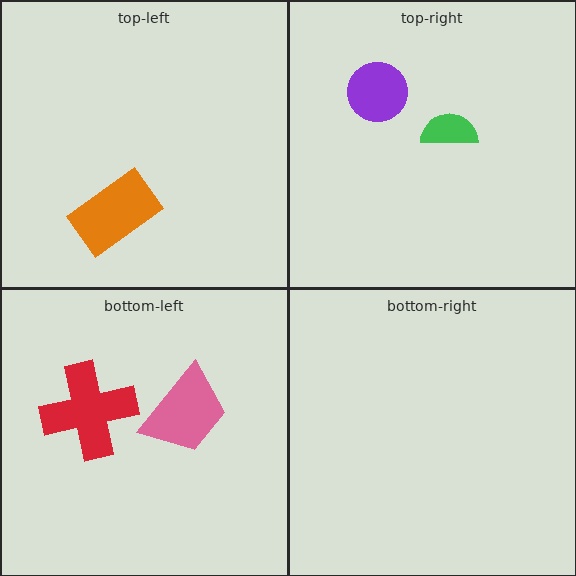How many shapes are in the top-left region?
1.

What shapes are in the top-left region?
The orange rectangle.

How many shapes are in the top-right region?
2.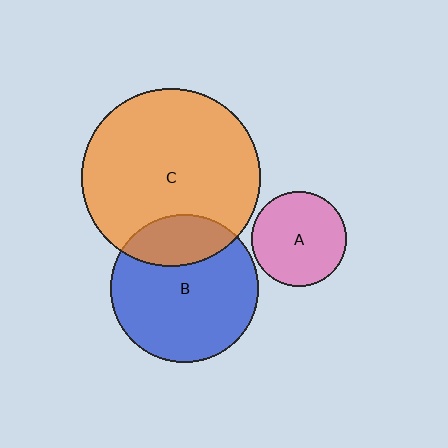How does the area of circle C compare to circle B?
Approximately 1.5 times.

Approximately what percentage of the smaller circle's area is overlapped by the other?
Approximately 25%.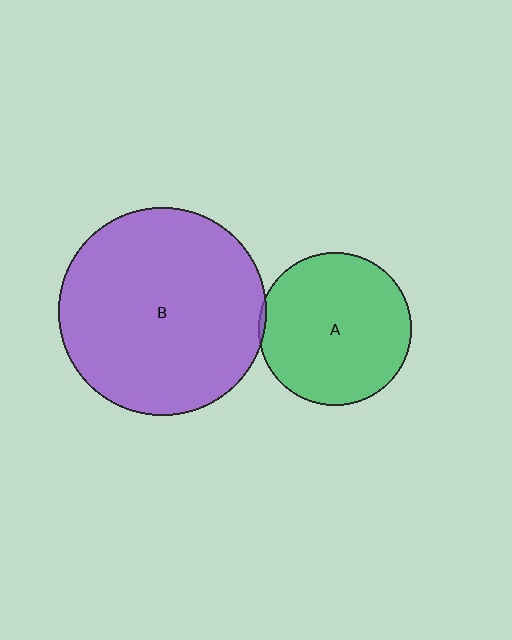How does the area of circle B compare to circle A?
Approximately 1.8 times.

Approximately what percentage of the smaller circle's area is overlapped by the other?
Approximately 5%.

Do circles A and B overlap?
Yes.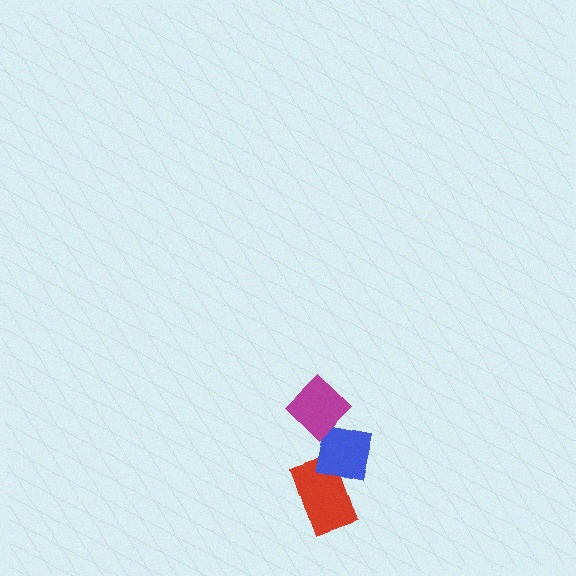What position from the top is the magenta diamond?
The magenta diamond is 1st from the top.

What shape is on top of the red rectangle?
The blue square is on top of the red rectangle.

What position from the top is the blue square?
The blue square is 2nd from the top.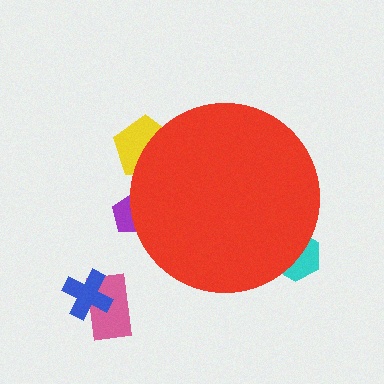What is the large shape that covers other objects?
A red circle.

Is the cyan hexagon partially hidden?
Yes, the cyan hexagon is partially hidden behind the red circle.